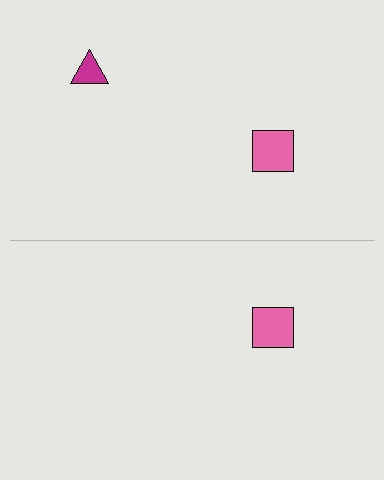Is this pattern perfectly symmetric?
No, the pattern is not perfectly symmetric. A magenta triangle is missing from the bottom side.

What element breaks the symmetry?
A magenta triangle is missing from the bottom side.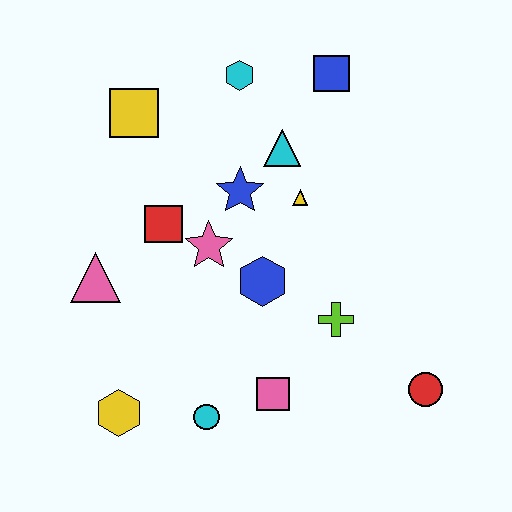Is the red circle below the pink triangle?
Yes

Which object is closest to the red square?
The pink star is closest to the red square.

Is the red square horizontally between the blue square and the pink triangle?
Yes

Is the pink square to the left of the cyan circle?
No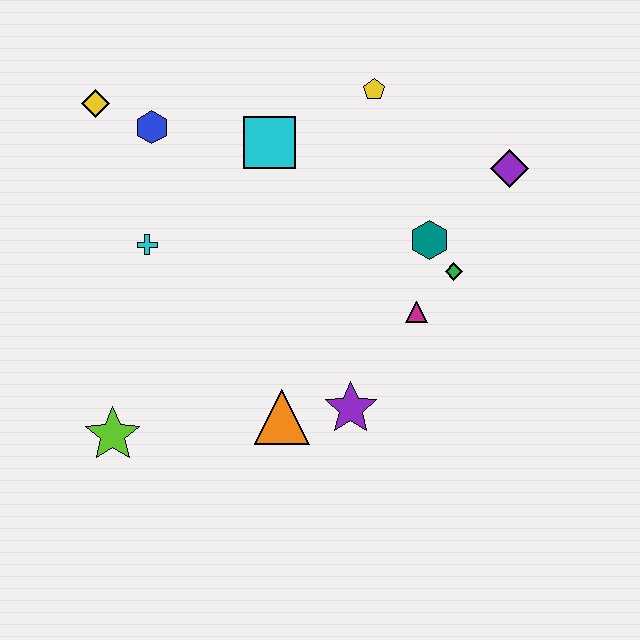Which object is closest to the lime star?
The orange triangle is closest to the lime star.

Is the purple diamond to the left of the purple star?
No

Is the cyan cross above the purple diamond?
No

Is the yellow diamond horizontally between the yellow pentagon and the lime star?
No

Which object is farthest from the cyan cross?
The purple diamond is farthest from the cyan cross.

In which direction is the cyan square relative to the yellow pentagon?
The cyan square is to the left of the yellow pentagon.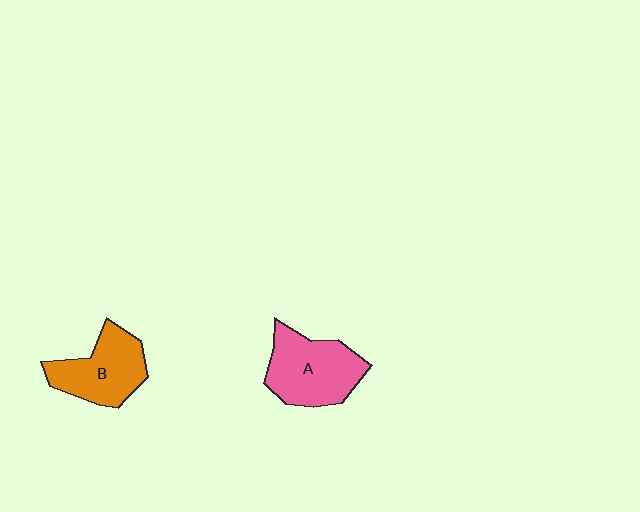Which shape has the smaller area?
Shape B (orange).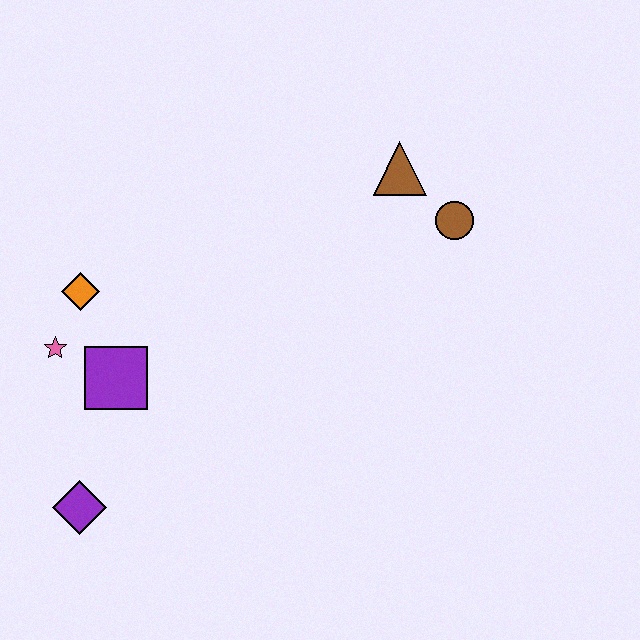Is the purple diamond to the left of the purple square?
Yes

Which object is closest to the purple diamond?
The purple square is closest to the purple diamond.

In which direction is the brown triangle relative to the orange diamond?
The brown triangle is to the right of the orange diamond.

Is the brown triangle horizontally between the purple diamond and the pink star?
No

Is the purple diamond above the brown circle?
No